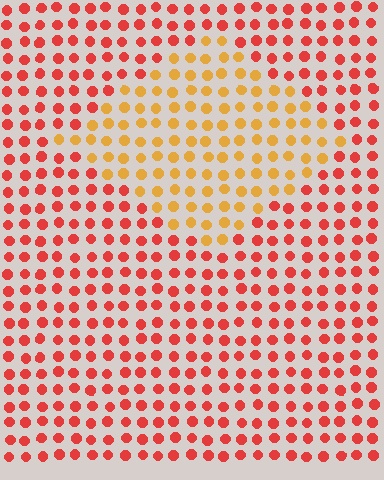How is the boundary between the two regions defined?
The boundary is defined purely by a slight shift in hue (about 39 degrees). Spacing, size, and orientation are identical on both sides.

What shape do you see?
I see a diamond.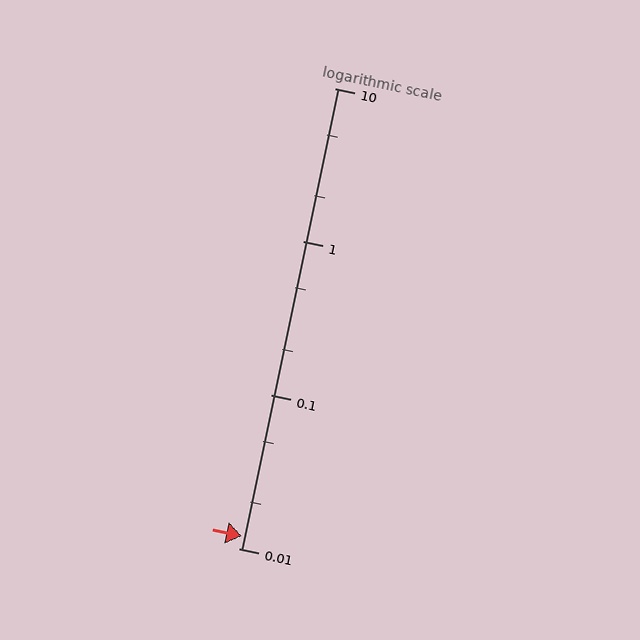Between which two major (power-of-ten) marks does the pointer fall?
The pointer is between 0.01 and 0.1.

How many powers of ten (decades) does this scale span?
The scale spans 3 decades, from 0.01 to 10.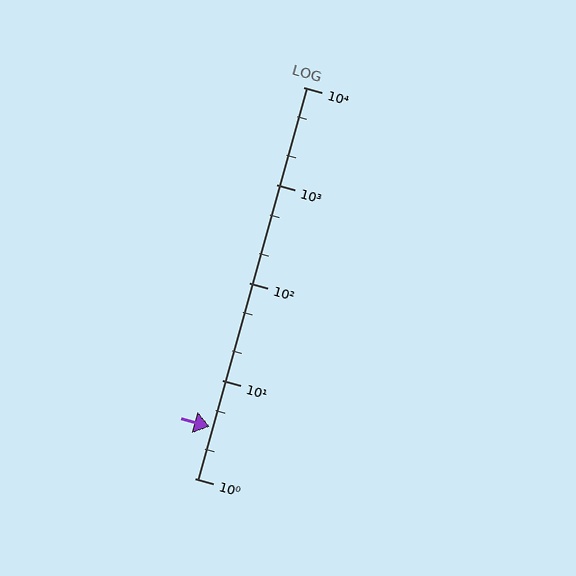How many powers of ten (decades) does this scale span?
The scale spans 4 decades, from 1 to 10000.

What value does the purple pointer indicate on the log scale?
The pointer indicates approximately 3.4.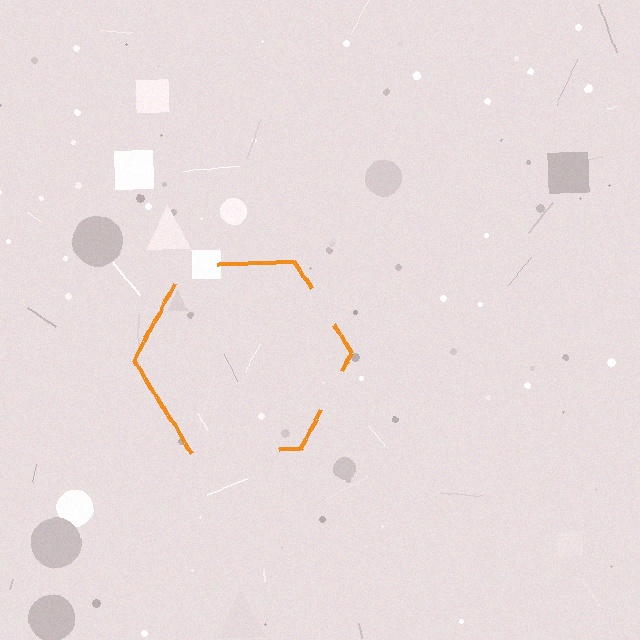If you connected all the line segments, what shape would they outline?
They would outline a hexagon.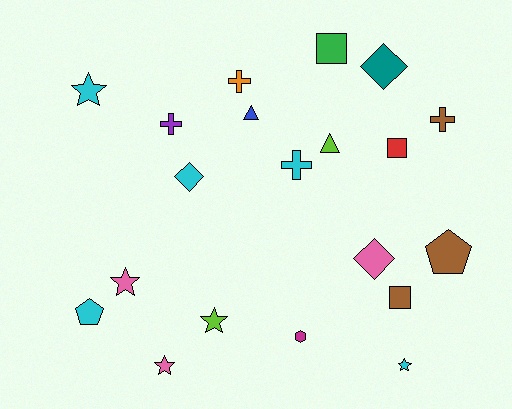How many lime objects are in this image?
There are 2 lime objects.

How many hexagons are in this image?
There is 1 hexagon.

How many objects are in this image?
There are 20 objects.